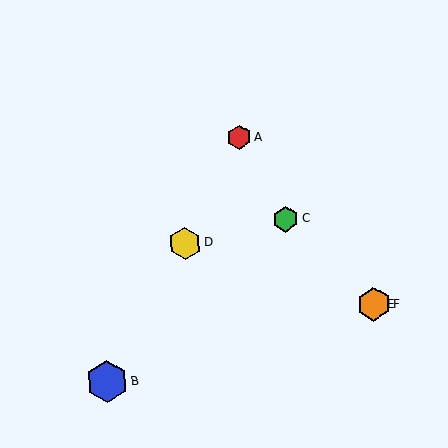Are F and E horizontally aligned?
Yes, both are at y≈304.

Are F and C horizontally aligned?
No, F is at y≈304 and C is at y≈219.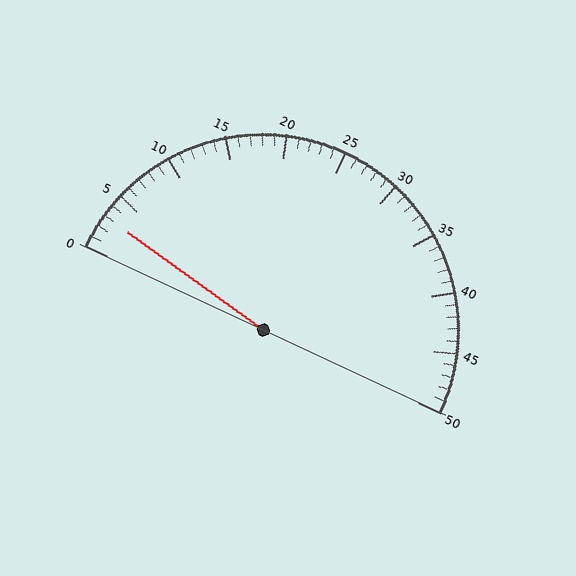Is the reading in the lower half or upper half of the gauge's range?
The reading is in the lower half of the range (0 to 50).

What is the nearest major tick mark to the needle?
The nearest major tick mark is 5.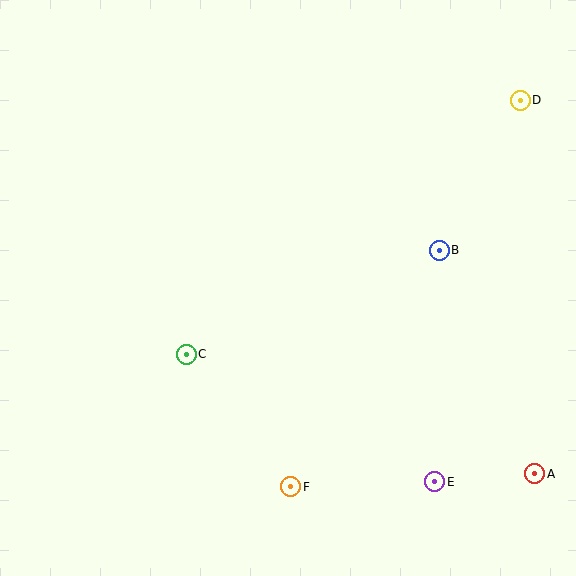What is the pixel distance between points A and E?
The distance between A and E is 100 pixels.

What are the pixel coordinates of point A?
Point A is at (535, 474).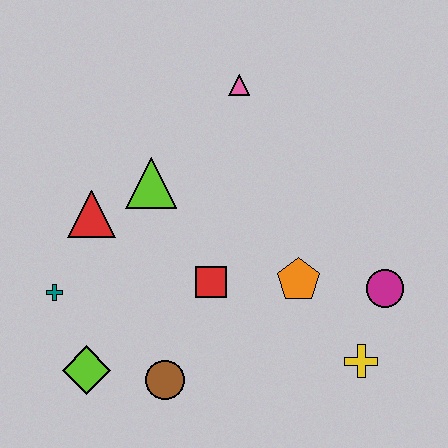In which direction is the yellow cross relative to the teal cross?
The yellow cross is to the right of the teal cross.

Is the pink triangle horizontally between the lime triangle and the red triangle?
No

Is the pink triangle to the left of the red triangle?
No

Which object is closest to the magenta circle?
The yellow cross is closest to the magenta circle.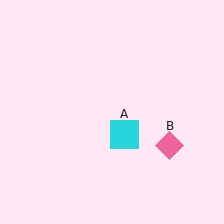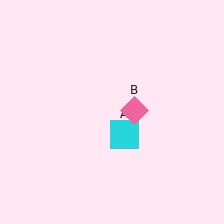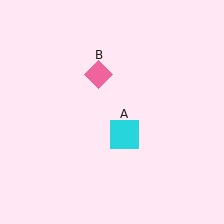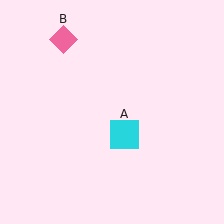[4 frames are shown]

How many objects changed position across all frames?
1 object changed position: pink diamond (object B).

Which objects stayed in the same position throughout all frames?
Cyan square (object A) remained stationary.